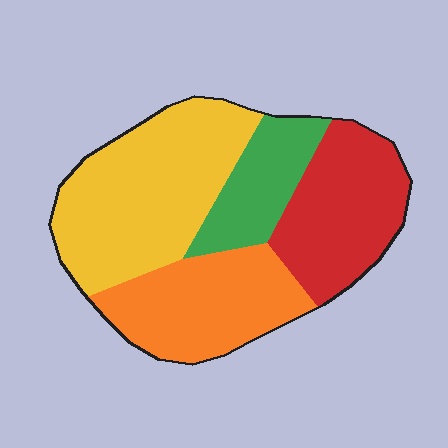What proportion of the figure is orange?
Orange takes up about one quarter (1/4) of the figure.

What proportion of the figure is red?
Red takes up between a sixth and a third of the figure.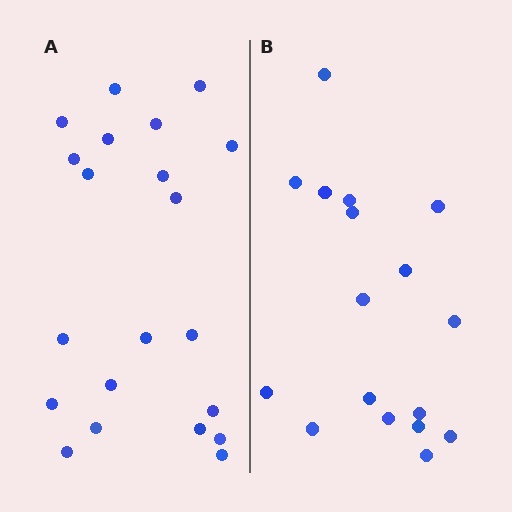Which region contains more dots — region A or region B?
Region A (the left region) has more dots.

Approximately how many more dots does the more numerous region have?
Region A has about 4 more dots than region B.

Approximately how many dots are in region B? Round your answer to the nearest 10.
About 20 dots. (The exact count is 17, which rounds to 20.)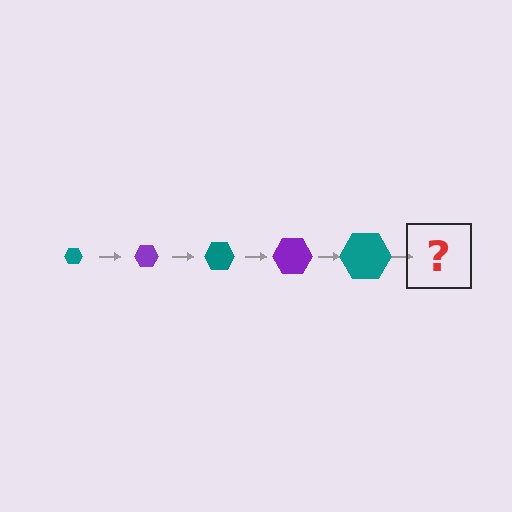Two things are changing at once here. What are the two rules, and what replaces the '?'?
The two rules are that the hexagon grows larger each step and the color cycles through teal and purple. The '?' should be a purple hexagon, larger than the previous one.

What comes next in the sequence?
The next element should be a purple hexagon, larger than the previous one.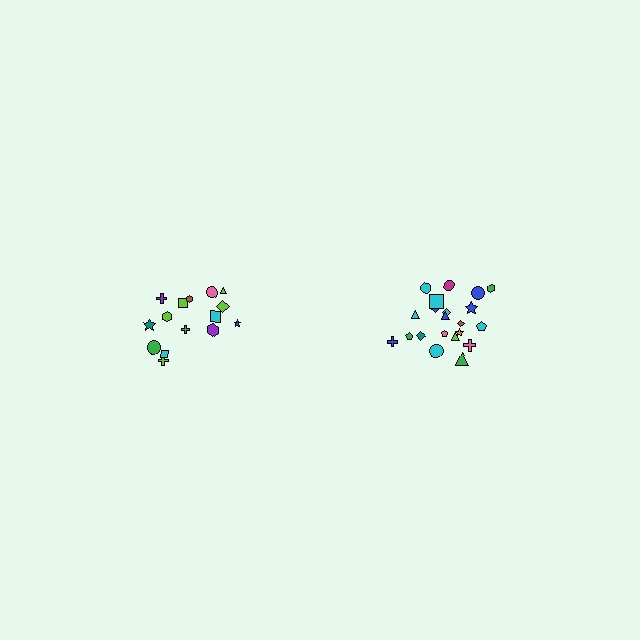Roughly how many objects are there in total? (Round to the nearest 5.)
Roughly 35 objects in total.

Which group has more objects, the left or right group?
The right group.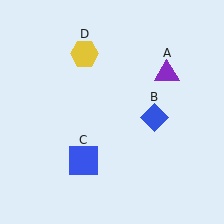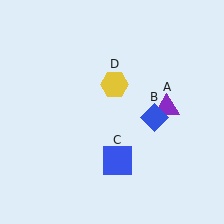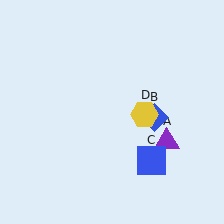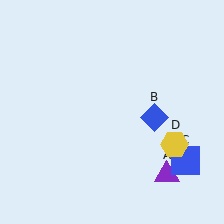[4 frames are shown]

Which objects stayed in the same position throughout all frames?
Blue diamond (object B) remained stationary.